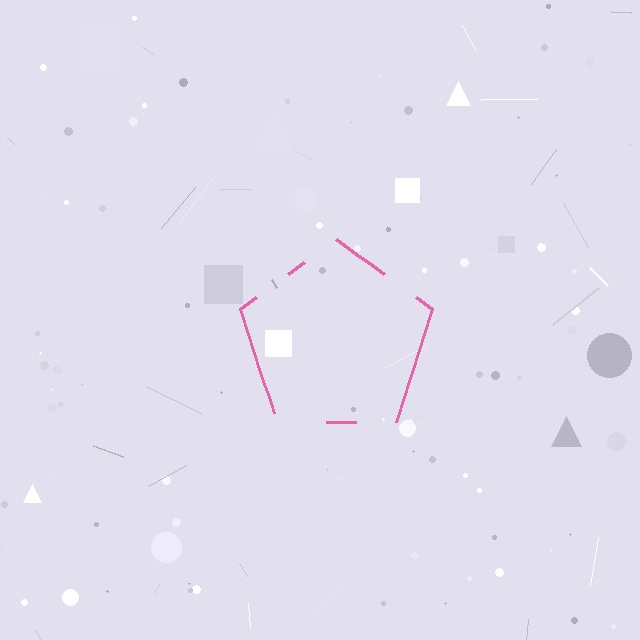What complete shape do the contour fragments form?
The contour fragments form a pentagon.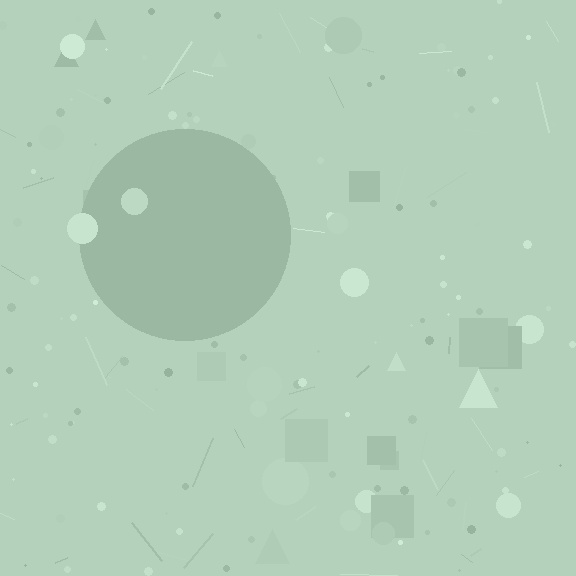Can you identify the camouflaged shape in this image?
The camouflaged shape is a circle.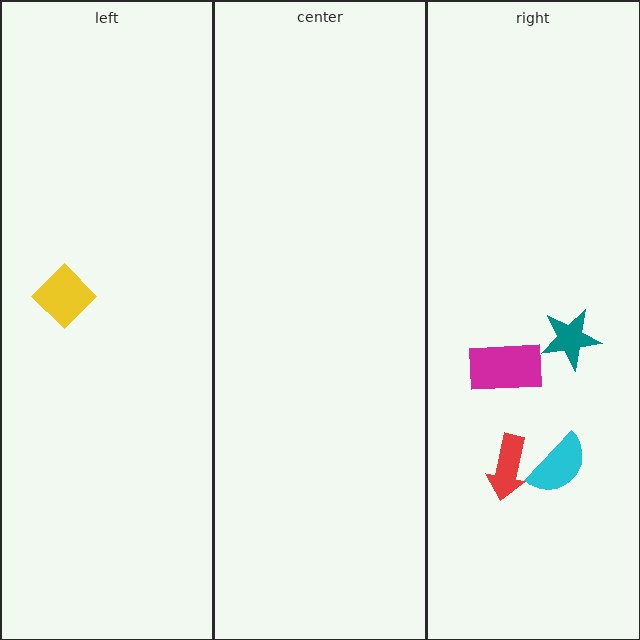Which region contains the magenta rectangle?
The right region.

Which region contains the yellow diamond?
The left region.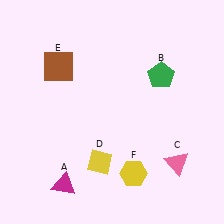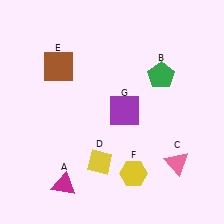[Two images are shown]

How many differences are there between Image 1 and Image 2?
There is 1 difference between the two images.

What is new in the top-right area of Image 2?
A purple square (G) was added in the top-right area of Image 2.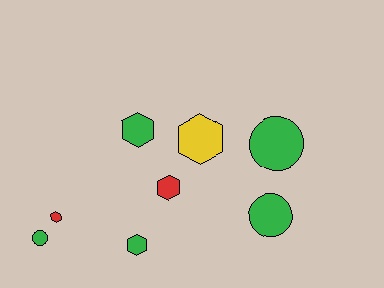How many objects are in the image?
There are 8 objects.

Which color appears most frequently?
Green, with 5 objects.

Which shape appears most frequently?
Hexagon, with 5 objects.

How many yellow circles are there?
There are no yellow circles.